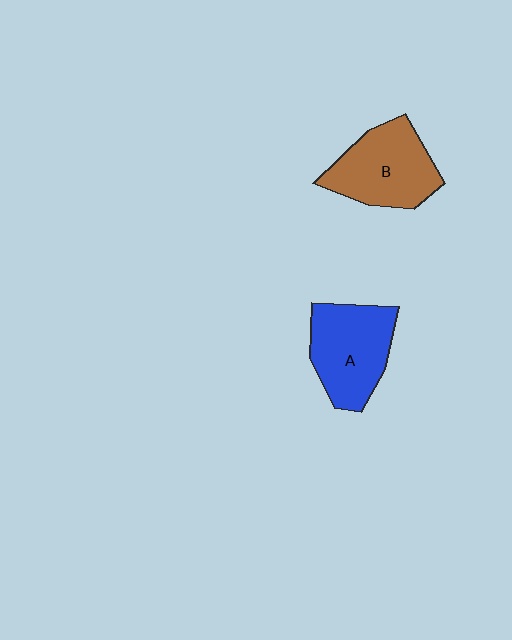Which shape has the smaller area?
Shape B (brown).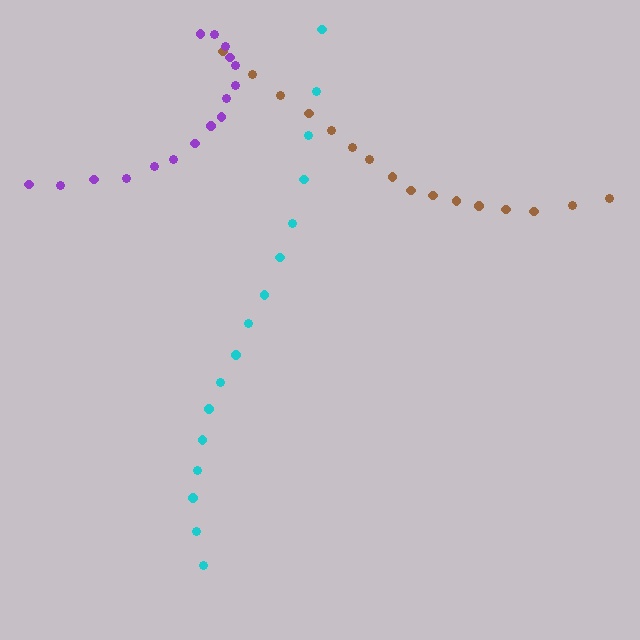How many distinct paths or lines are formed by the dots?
There are 3 distinct paths.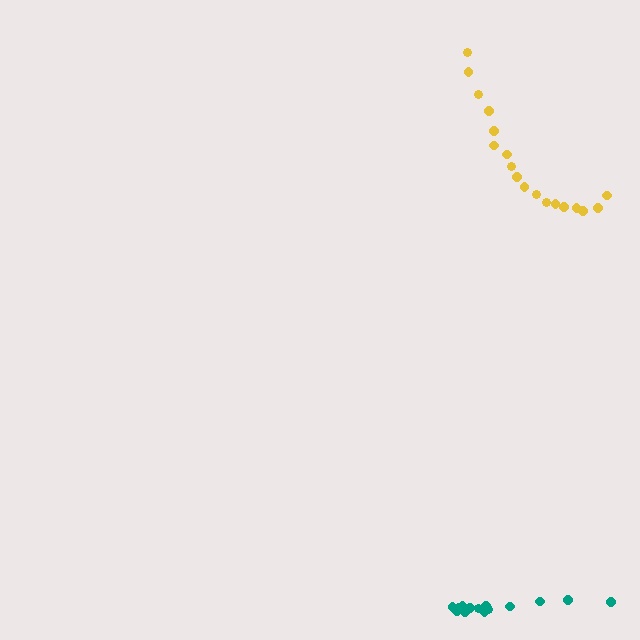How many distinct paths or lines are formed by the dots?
There are 2 distinct paths.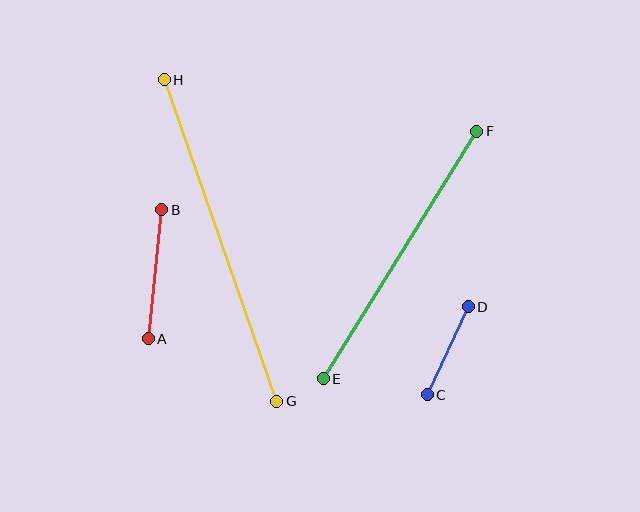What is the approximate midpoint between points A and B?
The midpoint is at approximately (155, 274) pixels.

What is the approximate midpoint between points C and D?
The midpoint is at approximately (448, 351) pixels.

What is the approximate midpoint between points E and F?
The midpoint is at approximately (400, 255) pixels.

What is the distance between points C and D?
The distance is approximately 97 pixels.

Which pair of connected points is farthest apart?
Points G and H are farthest apart.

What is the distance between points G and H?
The distance is approximately 341 pixels.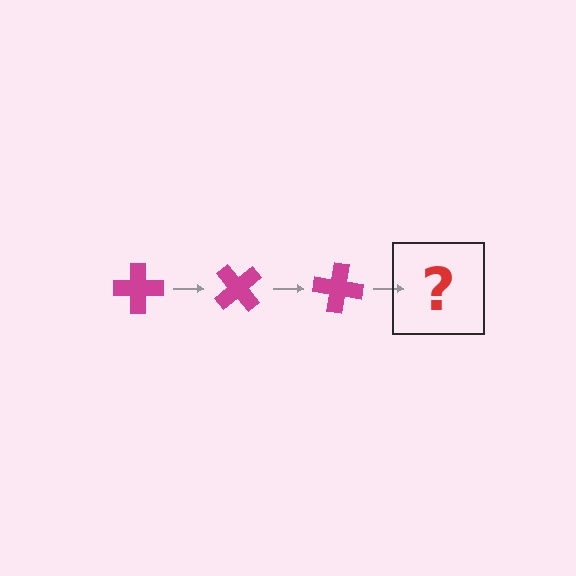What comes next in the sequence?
The next element should be a magenta cross rotated 150 degrees.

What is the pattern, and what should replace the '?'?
The pattern is that the cross rotates 50 degrees each step. The '?' should be a magenta cross rotated 150 degrees.